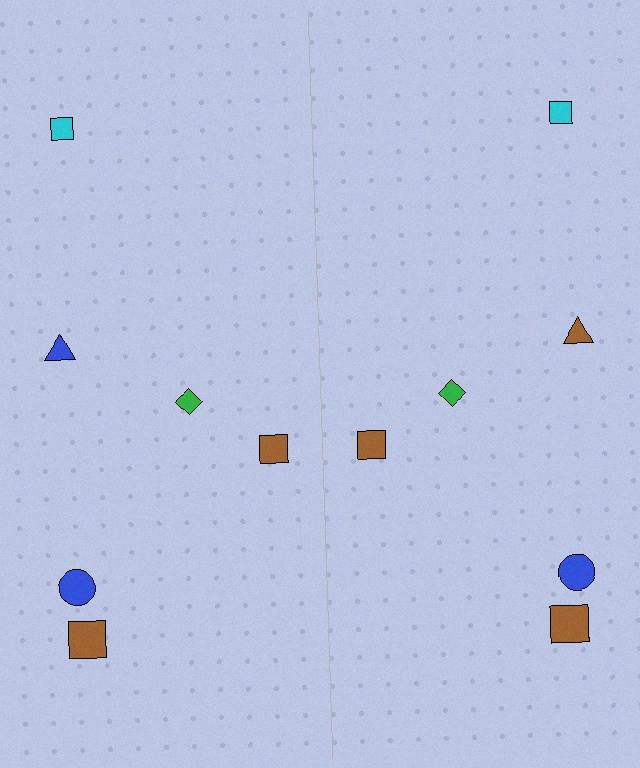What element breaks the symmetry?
The brown triangle on the right side breaks the symmetry — its mirror counterpart is blue.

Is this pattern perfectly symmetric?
No, the pattern is not perfectly symmetric. The brown triangle on the right side breaks the symmetry — its mirror counterpart is blue.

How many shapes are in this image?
There are 12 shapes in this image.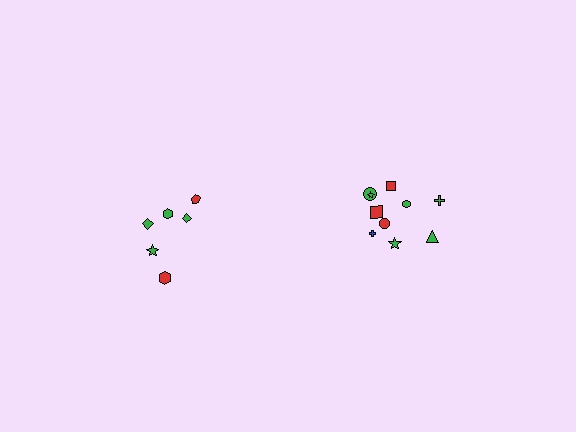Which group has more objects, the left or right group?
The right group.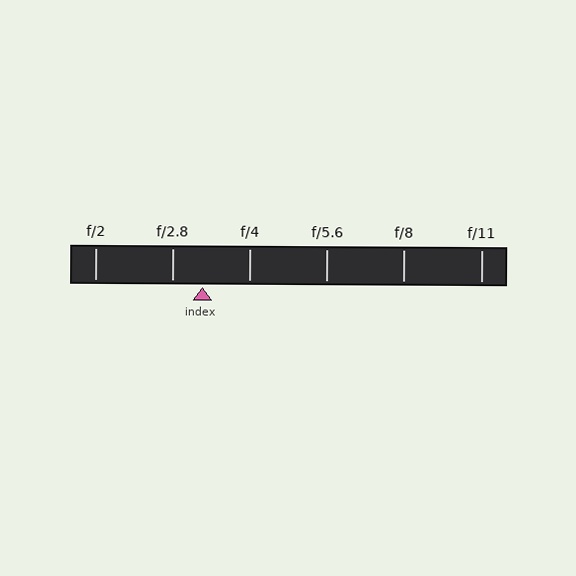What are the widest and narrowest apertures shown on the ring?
The widest aperture shown is f/2 and the narrowest is f/11.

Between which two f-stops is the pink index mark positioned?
The index mark is between f/2.8 and f/4.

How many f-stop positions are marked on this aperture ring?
There are 6 f-stop positions marked.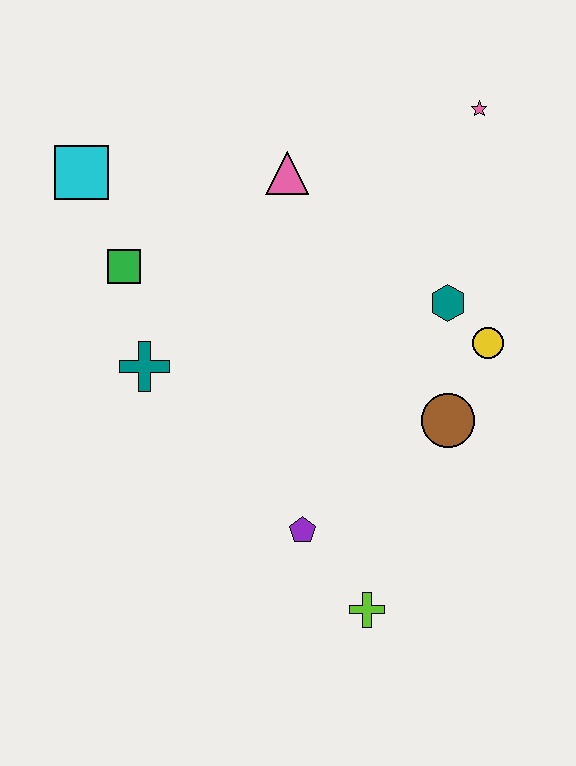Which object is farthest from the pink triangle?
The lime cross is farthest from the pink triangle.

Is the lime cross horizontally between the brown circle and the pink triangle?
Yes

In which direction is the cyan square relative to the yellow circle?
The cyan square is to the left of the yellow circle.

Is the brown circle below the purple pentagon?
No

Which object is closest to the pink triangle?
The green square is closest to the pink triangle.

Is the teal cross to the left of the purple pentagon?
Yes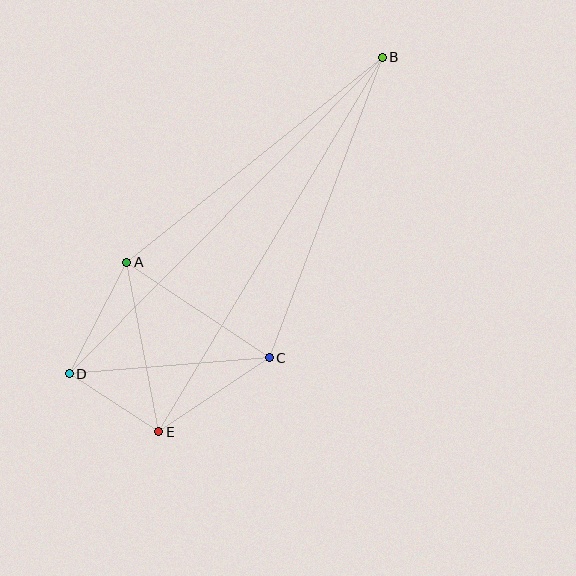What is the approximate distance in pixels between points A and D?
The distance between A and D is approximately 126 pixels.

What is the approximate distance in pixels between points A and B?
The distance between A and B is approximately 328 pixels.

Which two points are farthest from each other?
Points B and D are farthest from each other.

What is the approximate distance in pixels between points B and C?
The distance between B and C is approximately 321 pixels.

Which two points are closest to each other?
Points D and E are closest to each other.